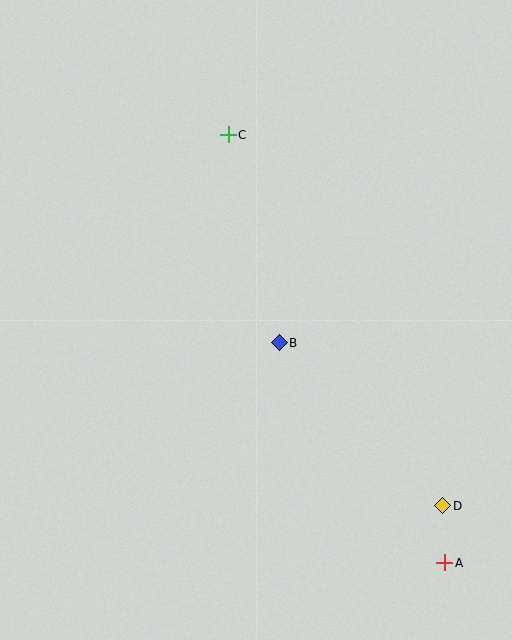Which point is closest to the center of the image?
Point B at (279, 343) is closest to the center.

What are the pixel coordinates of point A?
Point A is at (445, 563).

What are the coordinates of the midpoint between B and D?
The midpoint between B and D is at (361, 424).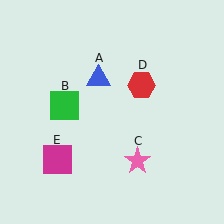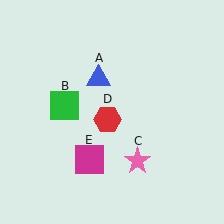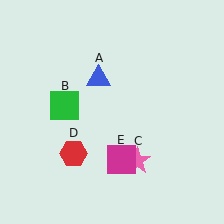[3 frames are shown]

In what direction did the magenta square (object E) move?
The magenta square (object E) moved right.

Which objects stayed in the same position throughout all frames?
Blue triangle (object A) and green square (object B) and pink star (object C) remained stationary.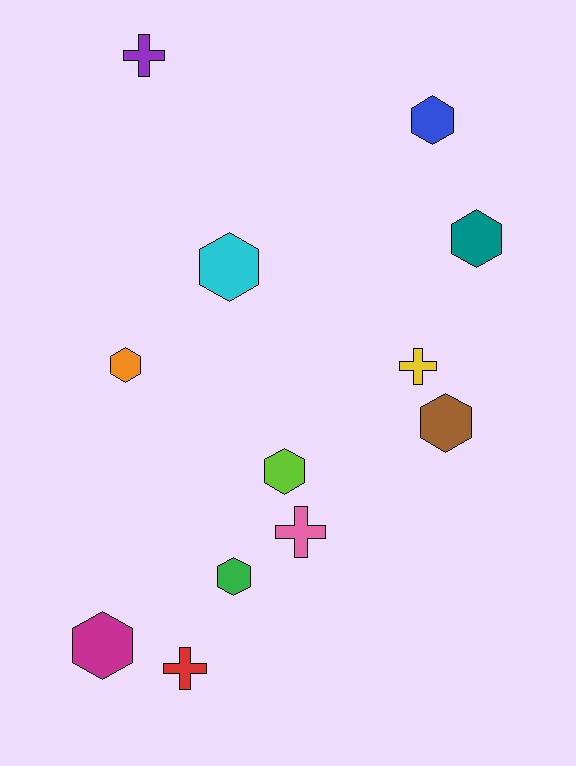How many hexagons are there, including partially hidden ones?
There are 8 hexagons.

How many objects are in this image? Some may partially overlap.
There are 12 objects.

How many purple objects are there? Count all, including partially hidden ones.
There is 1 purple object.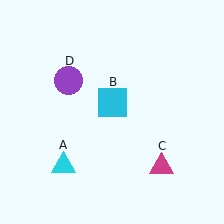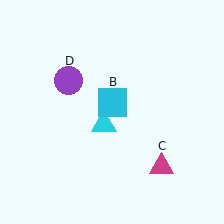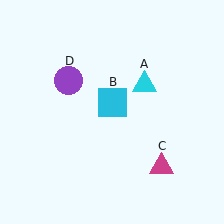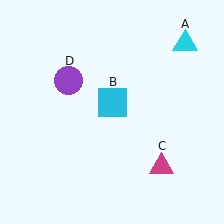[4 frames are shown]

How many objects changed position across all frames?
1 object changed position: cyan triangle (object A).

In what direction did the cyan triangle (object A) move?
The cyan triangle (object A) moved up and to the right.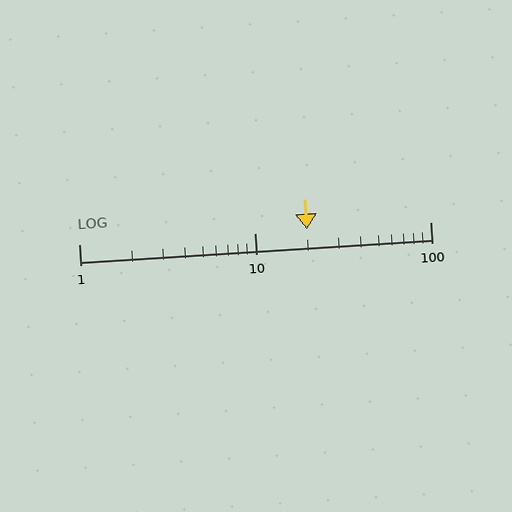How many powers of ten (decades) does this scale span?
The scale spans 2 decades, from 1 to 100.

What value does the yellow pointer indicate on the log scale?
The pointer indicates approximately 20.